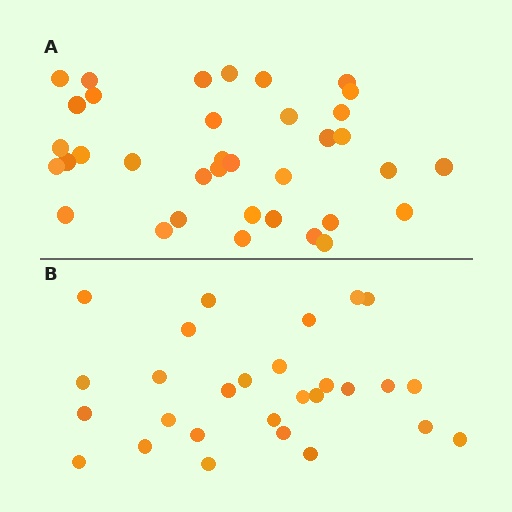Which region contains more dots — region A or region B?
Region A (the top region) has more dots.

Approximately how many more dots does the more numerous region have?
Region A has roughly 8 or so more dots than region B.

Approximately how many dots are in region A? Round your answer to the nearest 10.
About 40 dots. (The exact count is 36, which rounds to 40.)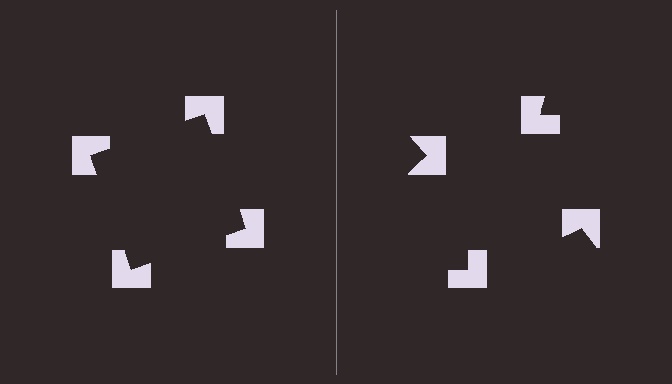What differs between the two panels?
The notched squares are positioned identically on both sides; only the wedge orientations differ. On the left they align to a square; on the right they are misaligned.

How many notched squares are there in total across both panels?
8 — 4 on each side.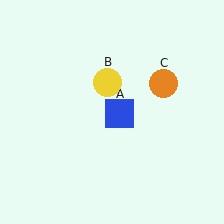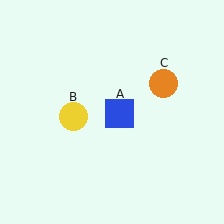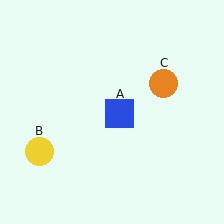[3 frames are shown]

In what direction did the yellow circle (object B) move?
The yellow circle (object B) moved down and to the left.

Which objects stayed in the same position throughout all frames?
Blue square (object A) and orange circle (object C) remained stationary.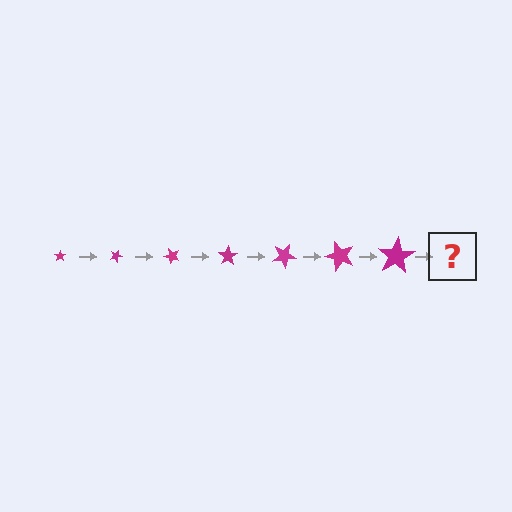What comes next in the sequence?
The next element should be a star, larger than the previous one and rotated 175 degrees from the start.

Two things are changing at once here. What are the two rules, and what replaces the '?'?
The two rules are that the star grows larger each step and it rotates 25 degrees each step. The '?' should be a star, larger than the previous one and rotated 175 degrees from the start.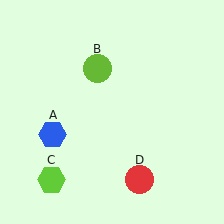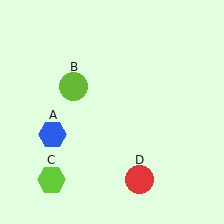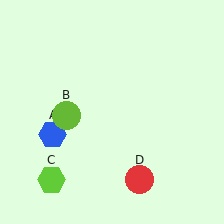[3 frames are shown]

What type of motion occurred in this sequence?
The lime circle (object B) rotated counterclockwise around the center of the scene.